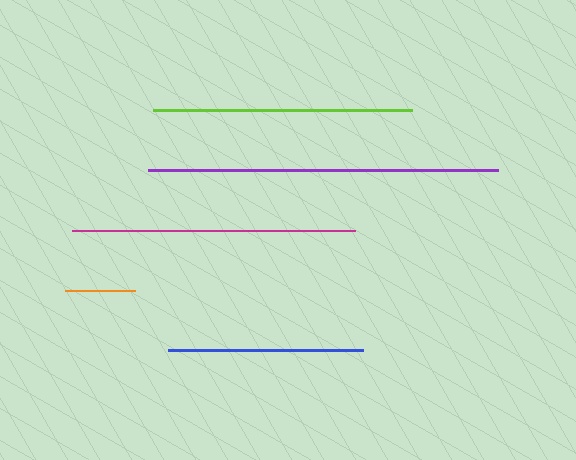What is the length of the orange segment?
The orange segment is approximately 70 pixels long.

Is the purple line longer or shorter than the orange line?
The purple line is longer than the orange line.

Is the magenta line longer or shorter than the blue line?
The magenta line is longer than the blue line.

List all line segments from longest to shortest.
From longest to shortest: purple, magenta, lime, blue, orange.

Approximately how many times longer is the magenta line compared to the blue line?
The magenta line is approximately 1.5 times the length of the blue line.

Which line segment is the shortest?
The orange line is the shortest at approximately 70 pixels.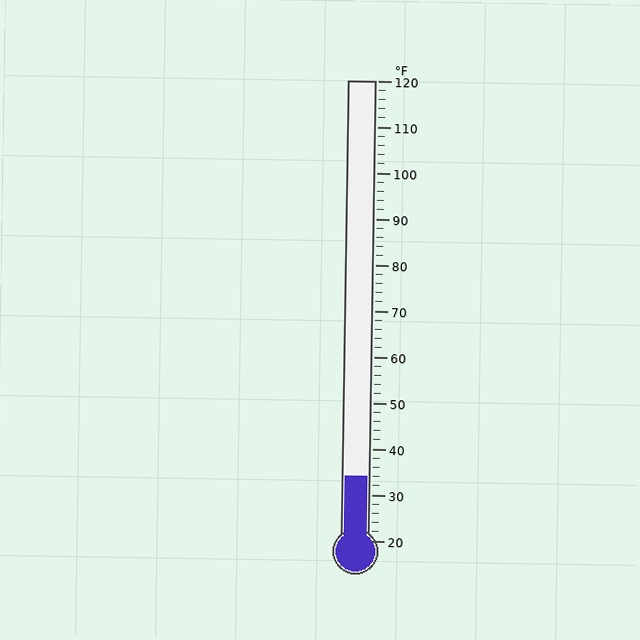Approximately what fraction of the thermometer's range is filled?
The thermometer is filled to approximately 15% of its range.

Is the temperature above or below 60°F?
The temperature is below 60°F.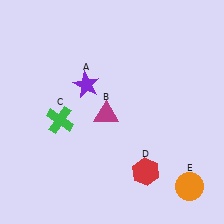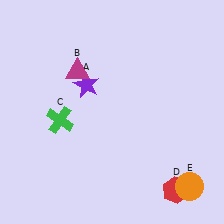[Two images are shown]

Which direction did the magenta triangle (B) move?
The magenta triangle (B) moved up.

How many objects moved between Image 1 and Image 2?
2 objects moved between the two images.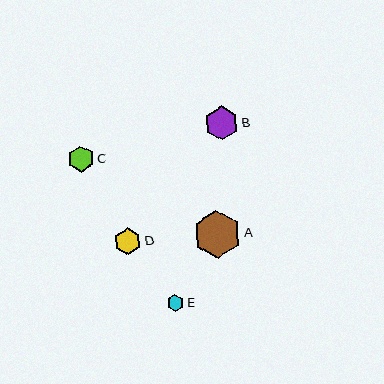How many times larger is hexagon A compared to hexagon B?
Hexagon A is approximately 1.4 times the size of hexagon B.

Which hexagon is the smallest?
Hexagon E is the smallest with a size of approximately 17 pixels.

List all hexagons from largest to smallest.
From largest to smallest: A, B, D, C, E.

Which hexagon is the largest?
Hexagon A is the largest with a size of approximately 47 pixels.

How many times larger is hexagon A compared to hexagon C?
Hexagon A is approximately 1.8 times the size of hexagon C.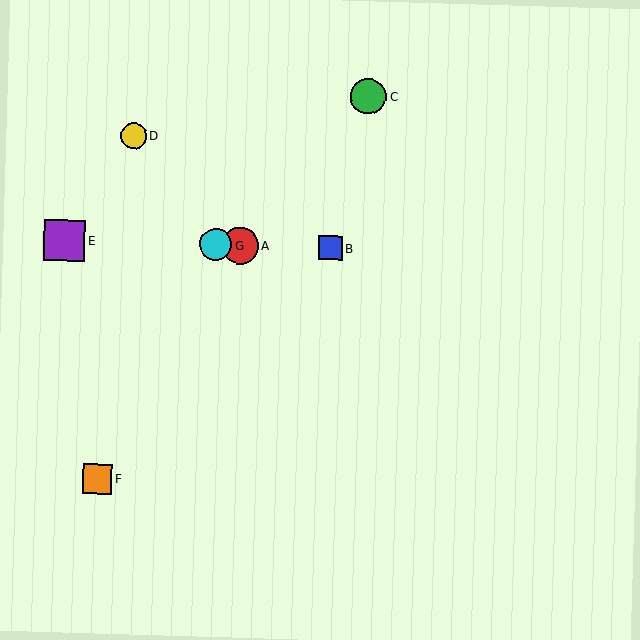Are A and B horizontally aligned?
Yes, both are at y≈245.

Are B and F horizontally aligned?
No, B is at y≈248 and F is at y≈479.